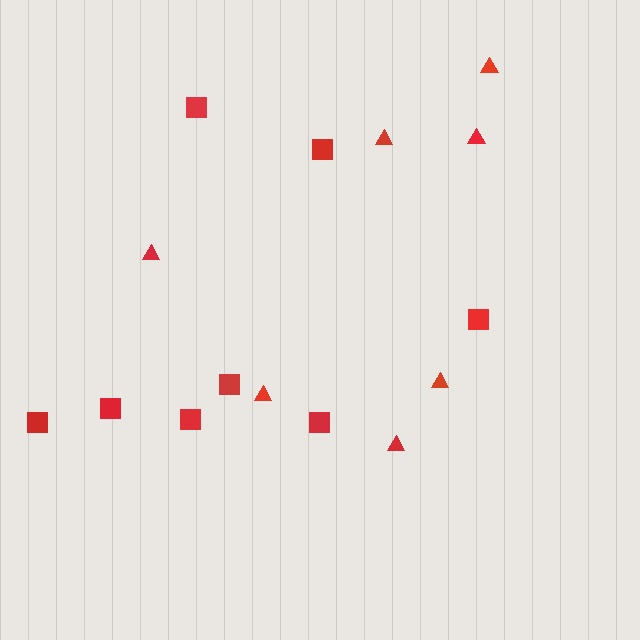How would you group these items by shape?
There are 2 groups: one group of triangles (7) and one group of squares (8).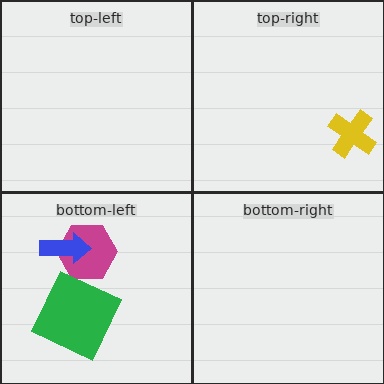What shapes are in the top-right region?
The yellow cross.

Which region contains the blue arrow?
The bottom-left region.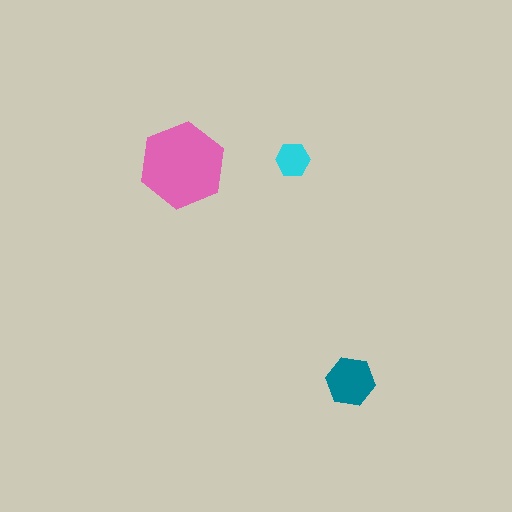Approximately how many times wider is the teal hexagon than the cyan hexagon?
About 1.5 times wider.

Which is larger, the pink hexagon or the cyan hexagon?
The pink one.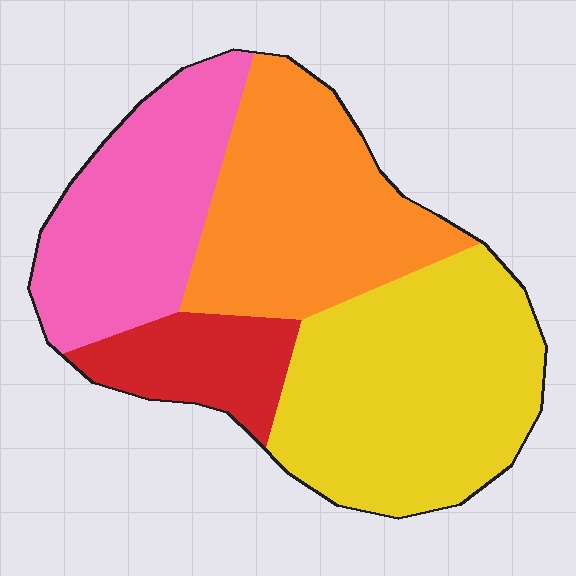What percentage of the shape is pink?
Pink covers 24% of the shape.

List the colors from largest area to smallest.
From largest to smallest: yellow, orange, pink, red.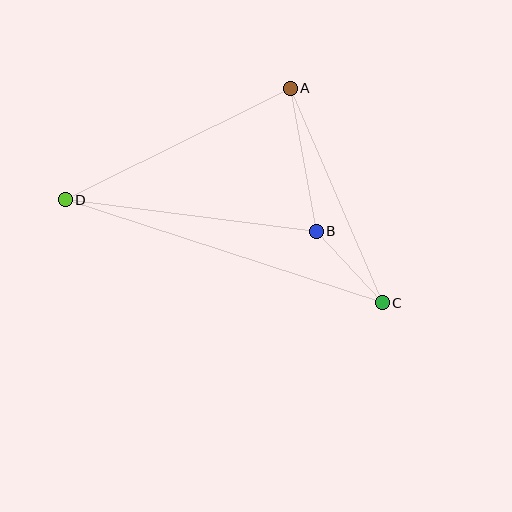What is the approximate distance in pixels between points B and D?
The distance between B and D is approximately 253 pixels.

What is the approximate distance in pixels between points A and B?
The distance between A and B is approximately 145 pixels.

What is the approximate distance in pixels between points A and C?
The distance between A and C is approximately 233 pixels.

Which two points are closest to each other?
Points B and C are closest to each other.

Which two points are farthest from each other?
Points C and D are farthest from each other.